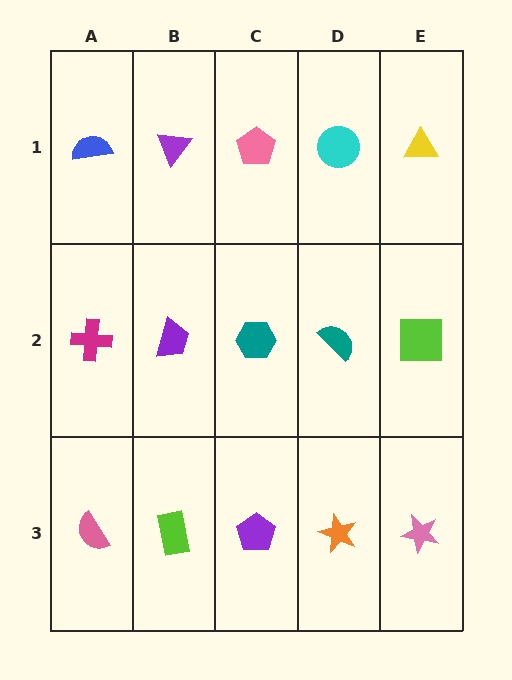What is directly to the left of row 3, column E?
An orange star.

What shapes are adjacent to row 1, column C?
A teal hexagon (row 2, column C), a purple triangle (row 1, column B), a cyan circle (row 1, column D).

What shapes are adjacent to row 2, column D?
A cyan circle (row 1, column D), an orange star (row 3, column D), a teal hexagon (row 2, column C), a lime square (row 2, column E).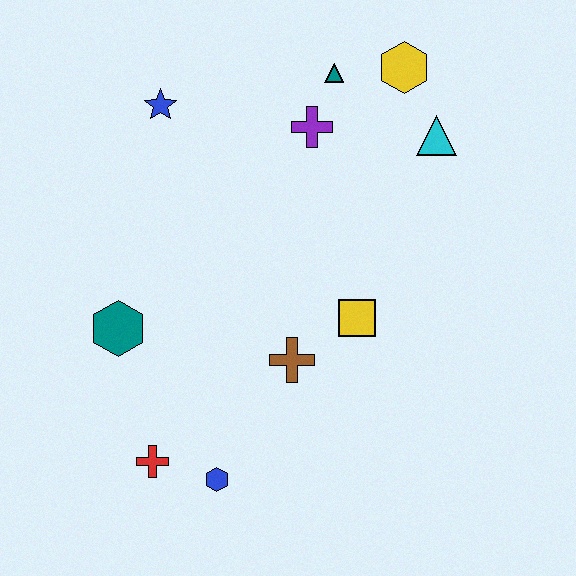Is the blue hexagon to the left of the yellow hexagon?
Yes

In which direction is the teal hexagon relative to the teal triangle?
The teal hexagon is below the teal triangle.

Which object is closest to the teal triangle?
The purple cross is closest to the teal triangle.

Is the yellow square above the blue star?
No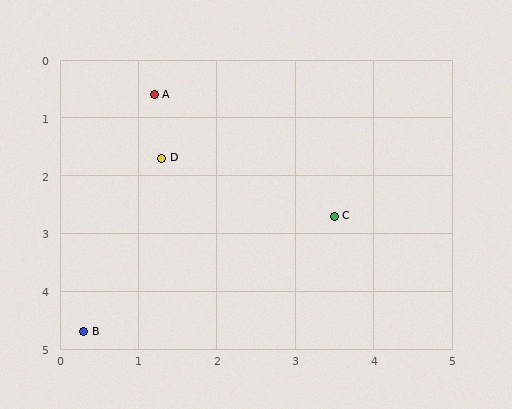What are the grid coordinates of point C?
Point C is at approximately (3.5, 2.7).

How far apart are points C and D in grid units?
Points C and D are about 2.4 grid units apart.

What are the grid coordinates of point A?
Point A is at approximately (1.2, 0.6).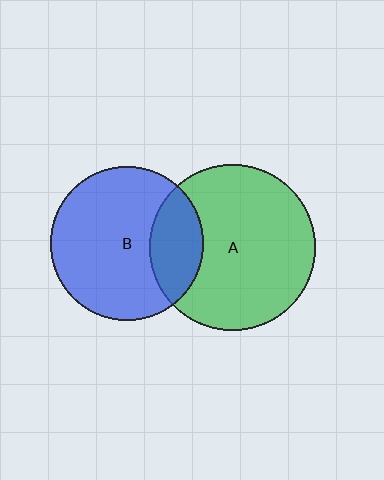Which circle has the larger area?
Circle A (green).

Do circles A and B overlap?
Yes.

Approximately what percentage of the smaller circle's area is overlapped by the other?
Approximately 25%.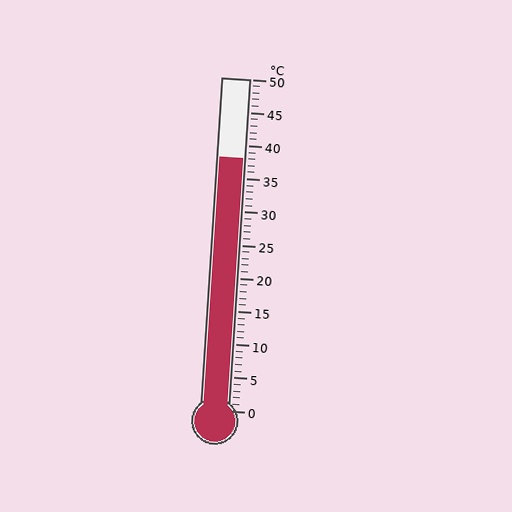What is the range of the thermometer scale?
The thermometer scale ranges from 0°C to 50°C.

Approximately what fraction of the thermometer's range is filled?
The thermometer is filled to approximately 75% of its range.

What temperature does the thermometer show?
The thermometer shows approximately 38°C.